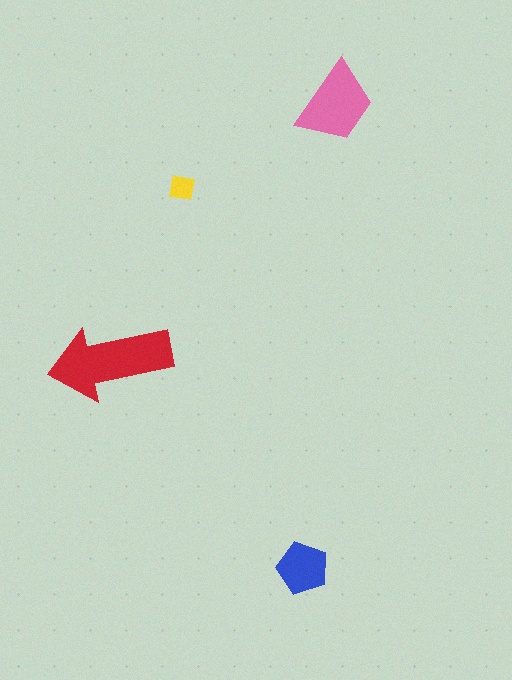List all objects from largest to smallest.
The red arrow, the pink trapezoid, the blue pentagon, the yellow square.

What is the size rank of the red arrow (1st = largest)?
1st.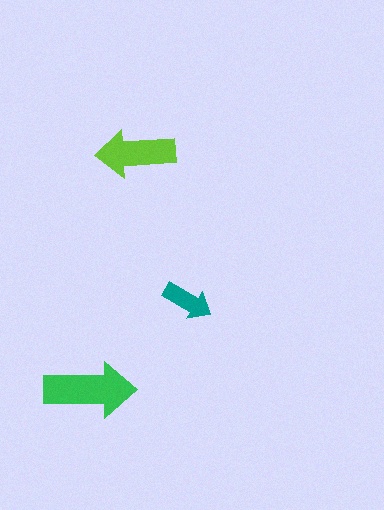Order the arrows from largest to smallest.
the green one, the lime one, the teal one.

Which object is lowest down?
The green arrow is bottommost.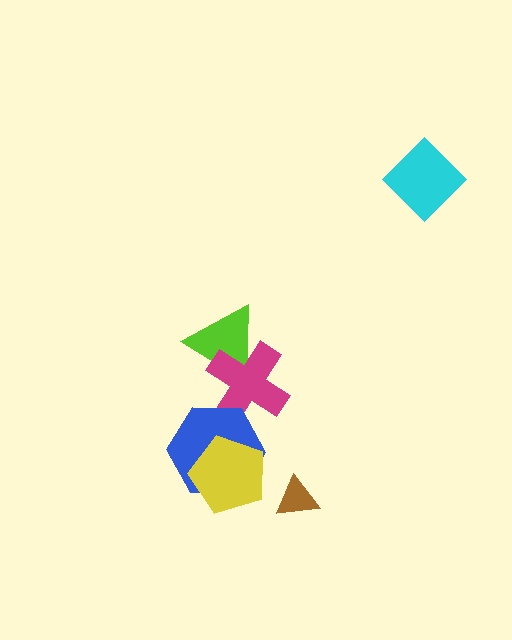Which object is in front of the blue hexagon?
The yellow pentagon is in front of the blue hexagon.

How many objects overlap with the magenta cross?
2 objects overlap with the magenta cross.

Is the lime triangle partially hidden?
Yes, it is partially covered by another shape.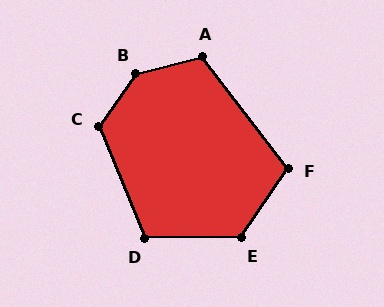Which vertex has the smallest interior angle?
F, at approximately 108 degrees.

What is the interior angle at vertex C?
Approximately 122 degrees (obtuse).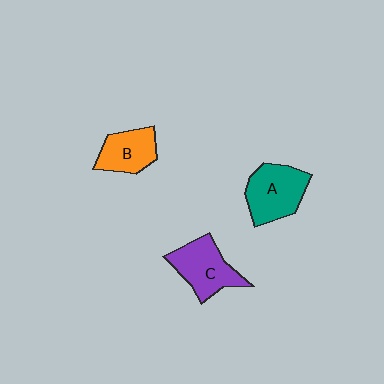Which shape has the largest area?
Shape A (teal).